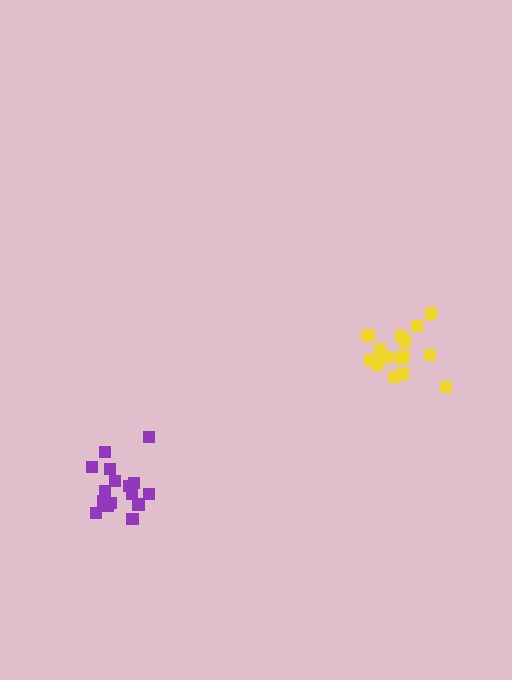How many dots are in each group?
Group 1: 17 dots, Group 2: 17 dots (34 total).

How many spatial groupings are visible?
There are 2 spatial groupings.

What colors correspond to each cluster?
The clusters are colored: purple, yellow.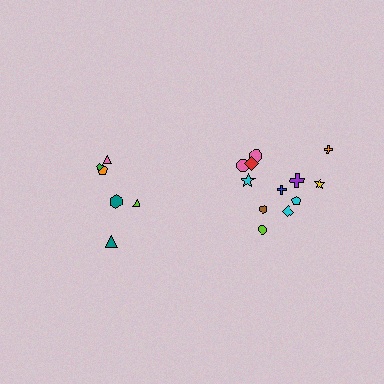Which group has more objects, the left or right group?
The right group.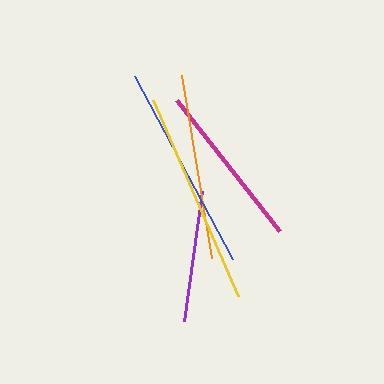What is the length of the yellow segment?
The yellow segment is approximately 214 pixels long.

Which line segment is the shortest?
The purple line is the shortest at approximately 131 pixels.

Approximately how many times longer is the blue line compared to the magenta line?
The blue line is approximately 1.2 times the length of the magenta line.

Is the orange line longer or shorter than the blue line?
The blue line is longer than the orange line.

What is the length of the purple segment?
The purple segment is approximately 131 pixels long.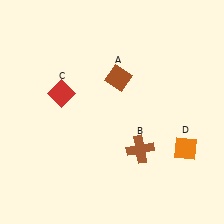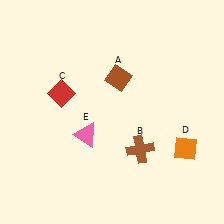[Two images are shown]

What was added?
A pink triangle (E) was added in Image 2.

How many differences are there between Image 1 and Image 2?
There is 1 difference between the two images.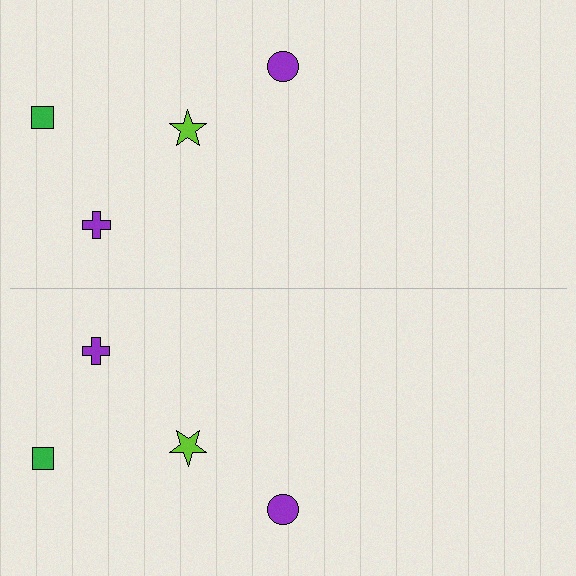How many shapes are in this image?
There are 8 shapes in this image.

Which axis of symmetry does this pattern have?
The pattern has a horizontal axis of symmetry running through the center of the image.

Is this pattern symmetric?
Yes, this pattern has bilateral (reflection) symmetry.